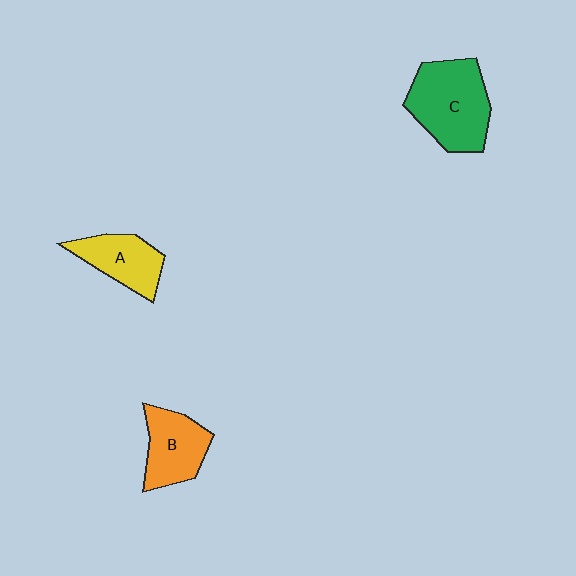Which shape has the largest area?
Shape C (green).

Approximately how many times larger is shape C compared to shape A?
Approximately 1.6 times.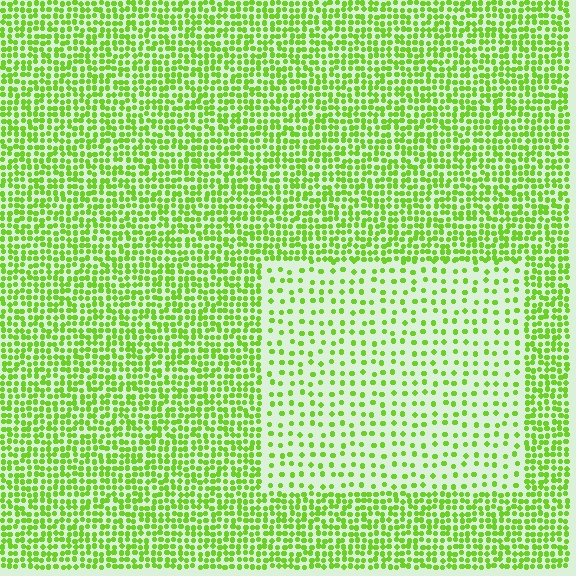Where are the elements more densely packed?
The elements are more densely packed outside the rectangle boundary.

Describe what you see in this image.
The image contains small lime elements arranged at two different densities. A rectangle-shaped region is visible where the elements are less densely packed than the surrounding area.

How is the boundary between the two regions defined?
The boundary is defined by a change in element density (approximately 2.4x ratio). All elements are the same color, size, and shape.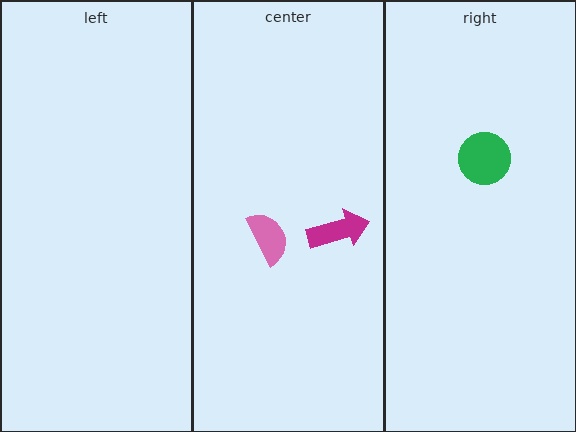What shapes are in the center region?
The magenta arrow, the pink semicircle.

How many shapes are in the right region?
1.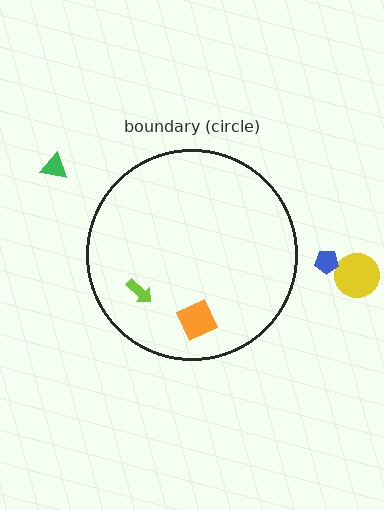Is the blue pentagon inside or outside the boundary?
Outside.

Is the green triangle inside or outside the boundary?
Outside.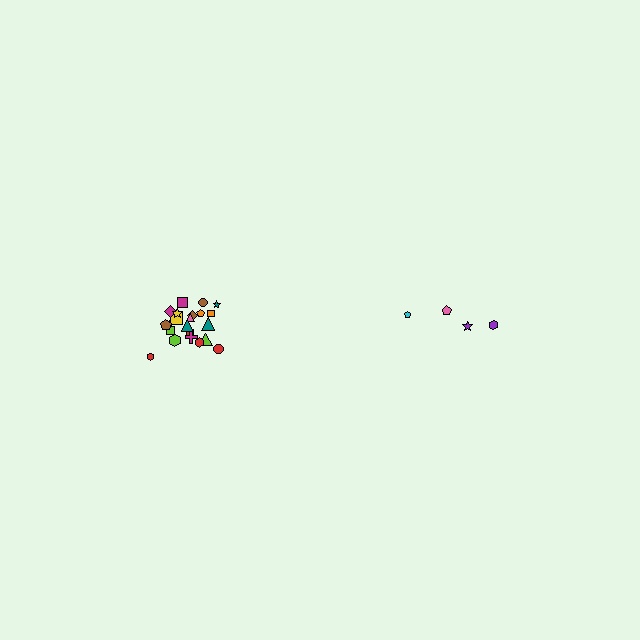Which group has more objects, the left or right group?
The left group.